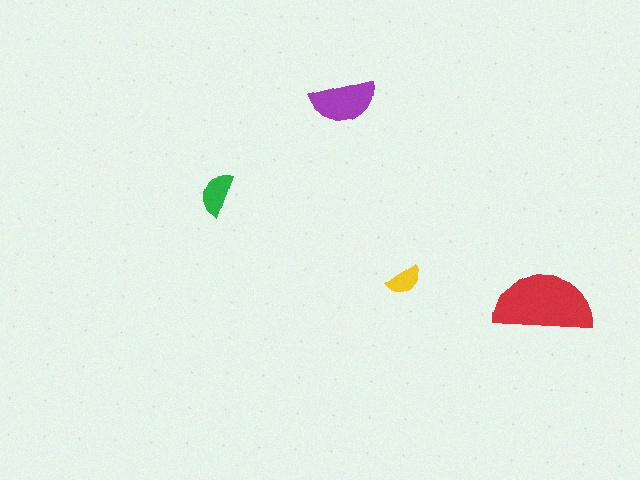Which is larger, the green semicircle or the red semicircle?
The red one.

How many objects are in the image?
There are 4 objects in the image.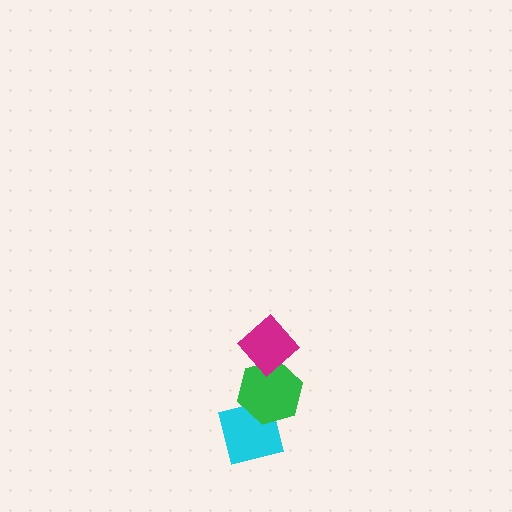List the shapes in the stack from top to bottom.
From top to bottom: the magenta diamond, the green hexagon, the cyan square.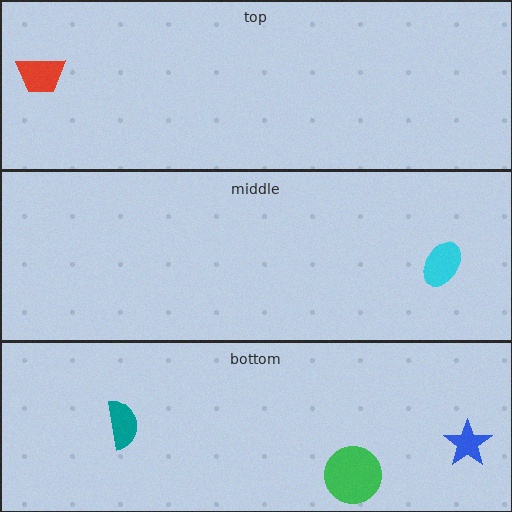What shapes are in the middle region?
The cyan ellipse.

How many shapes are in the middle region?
1.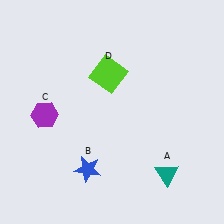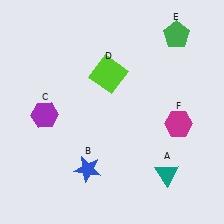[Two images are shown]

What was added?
A green pentagon (E), a magenta hexagon (F) were added in Image 2.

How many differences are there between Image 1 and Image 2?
There are 2 differences between the two images.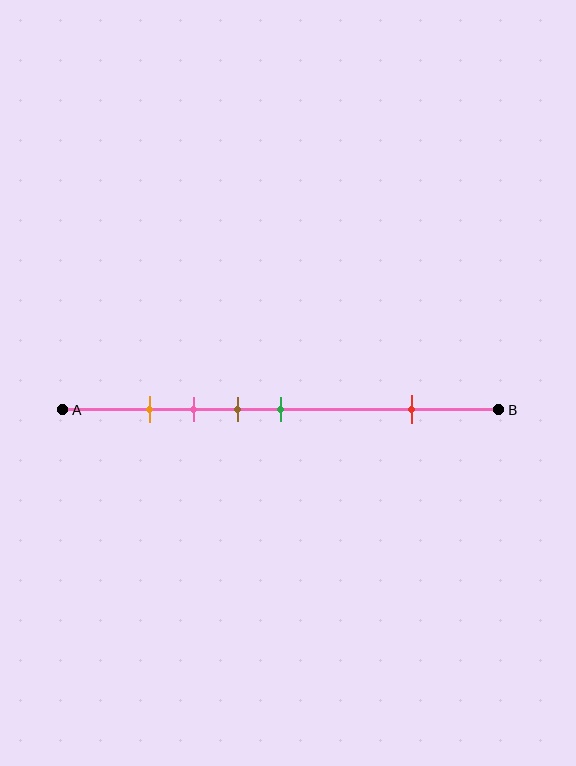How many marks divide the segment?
There are 5 marks dividing the segment.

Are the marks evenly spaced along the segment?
No, the marks are not evenly spaced.